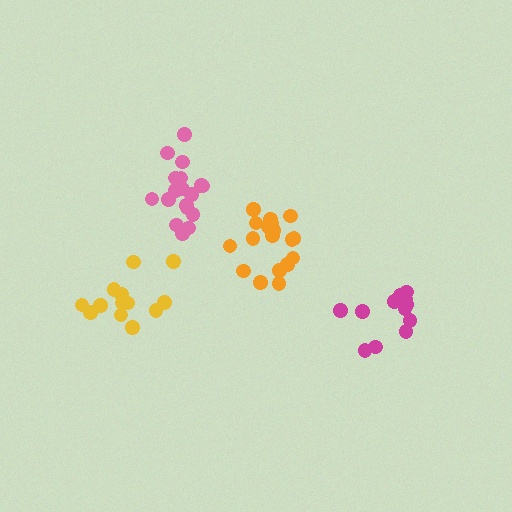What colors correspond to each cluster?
The clusters are colored: orange, pink, magenta, yellow.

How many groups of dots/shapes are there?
There are 4 groups.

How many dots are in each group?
Group 1: 18 dots, Group 2: 18 dots, Group 3: 13 dots, Group 4: 13 dots (62 total).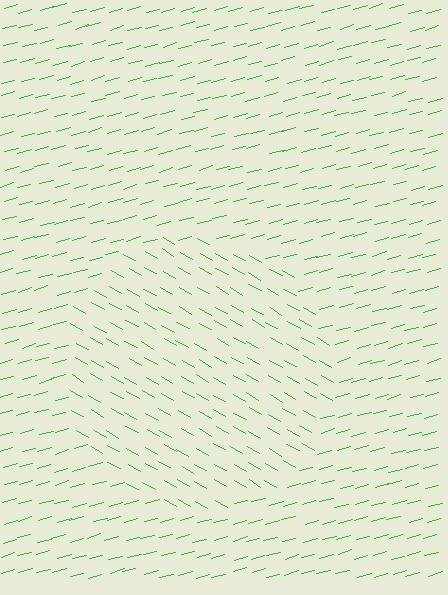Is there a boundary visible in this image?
Yes, there is a texture boundary formed by a change in line orientation.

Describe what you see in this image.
The image is filled with small green line segments. A circle region in the image has lines oriented differently from the surrounding lines, creating a visible texture boundary.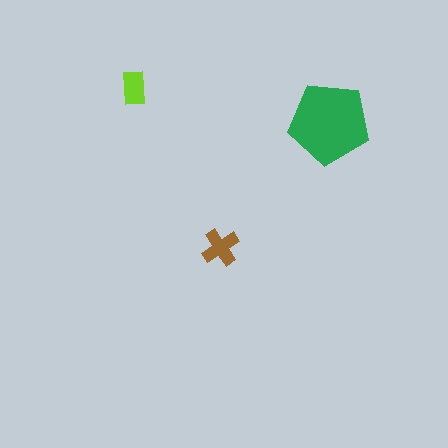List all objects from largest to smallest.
The green pentagon, the brown cross, the lime rectangle.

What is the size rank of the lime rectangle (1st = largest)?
3rd.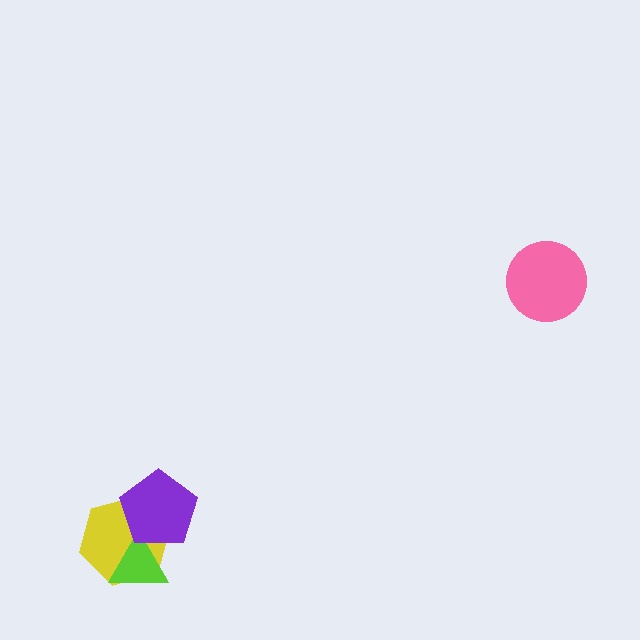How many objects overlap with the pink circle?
0 objects overlap with the pink circle.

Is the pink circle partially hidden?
No, no other shape covers it.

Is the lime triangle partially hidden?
Yes, it is partially covered by another shape.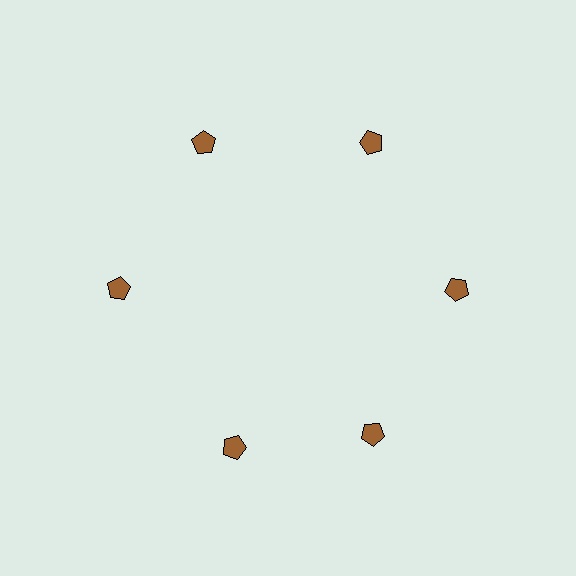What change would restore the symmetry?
The symmetry would be restored by rotating it back into even spacing with its neighbors so that all 6 pentagons sit at equal angles and equal distance from the center.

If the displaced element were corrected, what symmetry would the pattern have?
It would have 6-fold rotational symmetry — the pattern would map onto itself every 60 degrees.